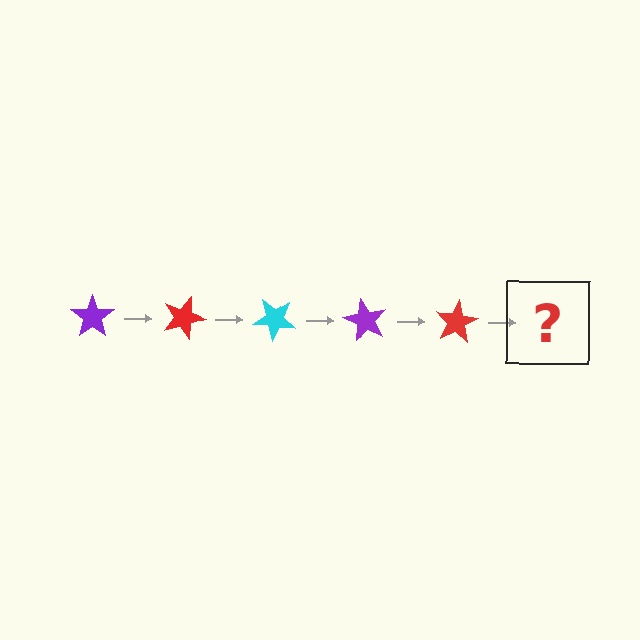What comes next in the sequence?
The next element should be a cyan star, rotated 100 degrees from the start.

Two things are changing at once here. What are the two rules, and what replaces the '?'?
The two rules are that it rotates 20 degrees each step and the color cycles through purple, red, and cyan. The '?' should be a cyan star, rotated 100 degrees from the start.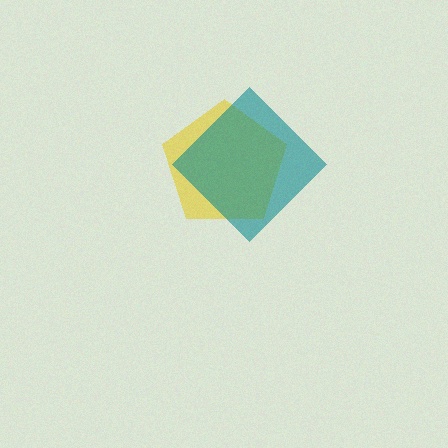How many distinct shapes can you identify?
There are 2 distinct shapes: a yellow pentagon, a teal diamond.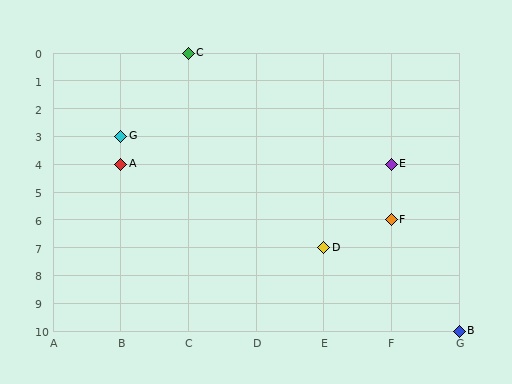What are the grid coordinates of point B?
Point B is at grid coordinates (G, 10).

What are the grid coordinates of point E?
Point E is at grid coordinates (F, 4).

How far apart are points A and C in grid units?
Points A and C are 1 column and 4 rows apart (about 4.1 grid units diagonally).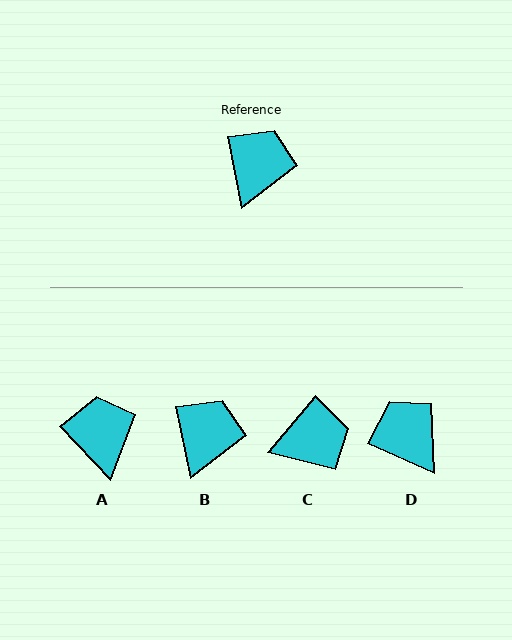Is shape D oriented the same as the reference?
No, it is off by about 55 degrees.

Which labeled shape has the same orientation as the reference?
B.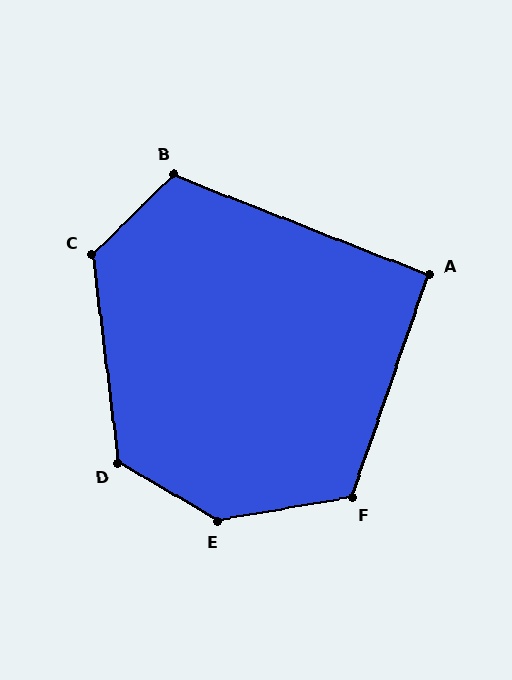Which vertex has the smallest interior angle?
A, at approximately 93 degrees.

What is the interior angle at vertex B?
Approximately 114 degrees (obtuse).